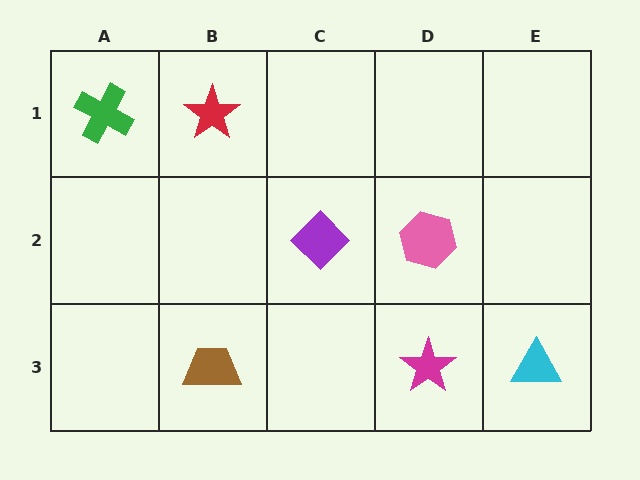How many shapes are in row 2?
2 shapes.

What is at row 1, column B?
A red star.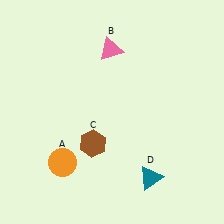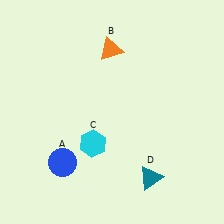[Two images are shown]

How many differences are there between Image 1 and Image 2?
There are 3 differences between the two images.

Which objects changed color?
A changed from orange to blue. B changed from pink to orange. C changed from brown to cyan.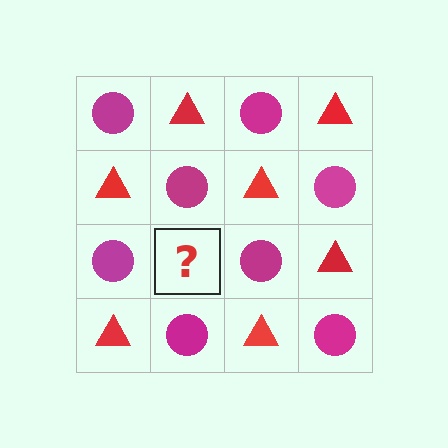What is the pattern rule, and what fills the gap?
The rule is that it alternates magenta circle and red triangle in a checkerboard pattern. The gap should be filled with a red triangle.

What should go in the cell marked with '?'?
The missing cell should contain a red triangle.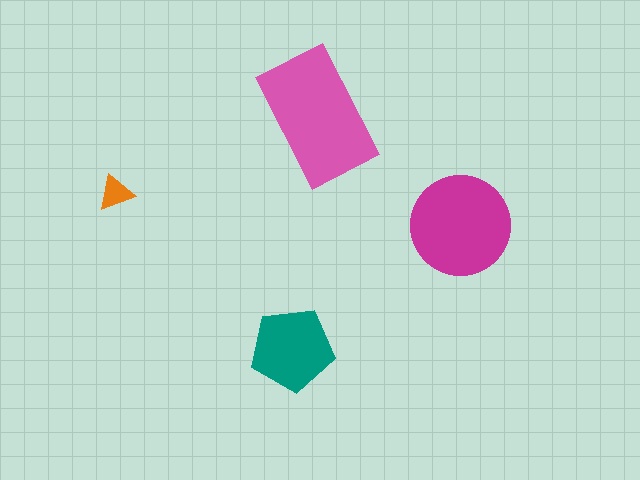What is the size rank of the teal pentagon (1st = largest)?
3rd.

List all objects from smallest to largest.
The orange triangle, the teal pentagon, the magenta circle, the pink rectangle.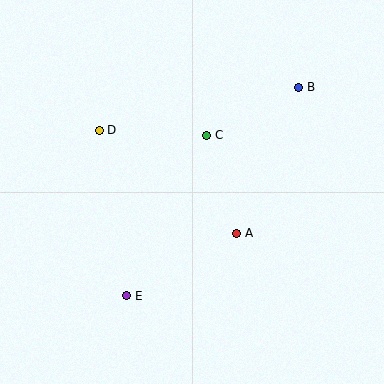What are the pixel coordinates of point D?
Point D is at (99, 130).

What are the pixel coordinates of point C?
Point C is at (207, 135).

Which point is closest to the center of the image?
Point C at (207, 135) is closest to the center.